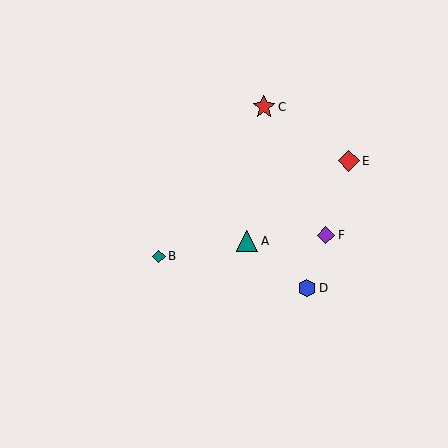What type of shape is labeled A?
Shape A is a teal triangle.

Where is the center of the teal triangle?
The center of the teal triangle is at (247, 241).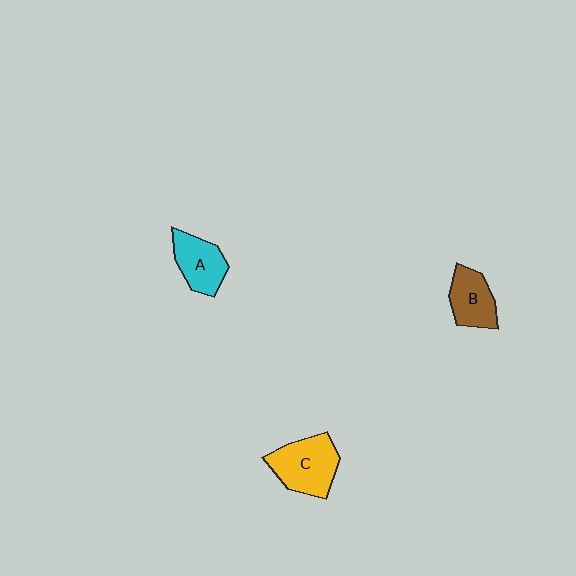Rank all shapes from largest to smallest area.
From largest to smallest: C (yellow), A (cyan), B (brown).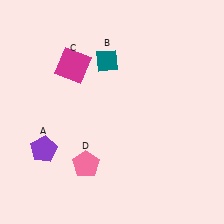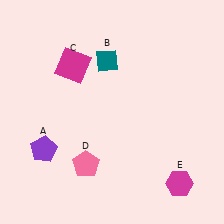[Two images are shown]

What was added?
A magenta hexagon (E) was added in Image 2.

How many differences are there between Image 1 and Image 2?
There is 1 difference between the two images.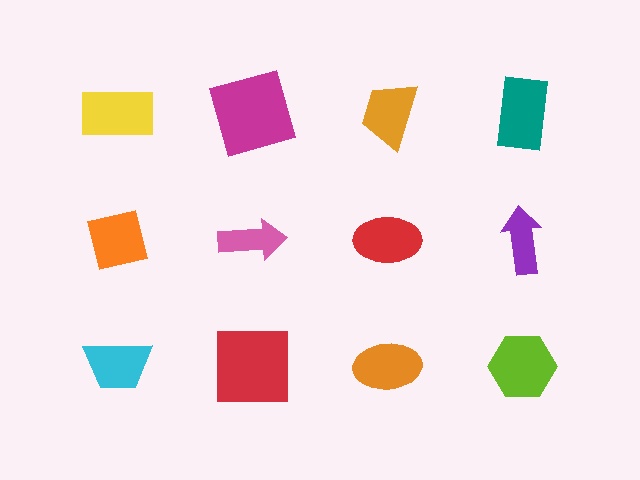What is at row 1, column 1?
A yellow rectangle.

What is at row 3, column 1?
A cyan trapezoid.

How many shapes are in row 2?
4 shapes.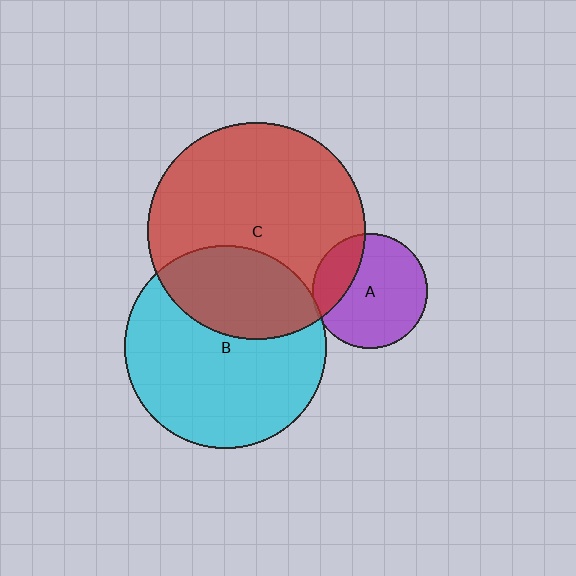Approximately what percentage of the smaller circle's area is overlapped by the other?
Approximately 35%.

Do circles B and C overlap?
Yes.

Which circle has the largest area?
Circle C (red).